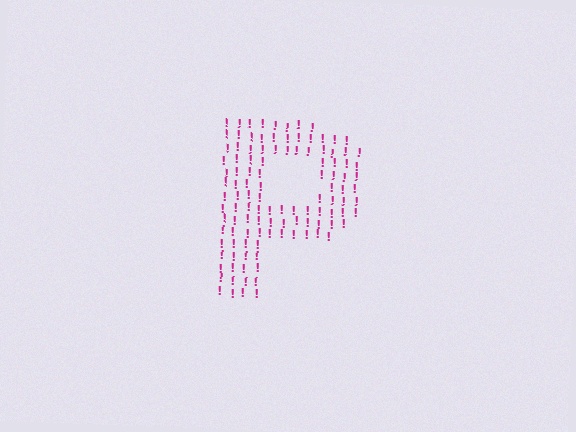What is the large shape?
The large shape is the letter P.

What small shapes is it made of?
It is made of small exclamation marks.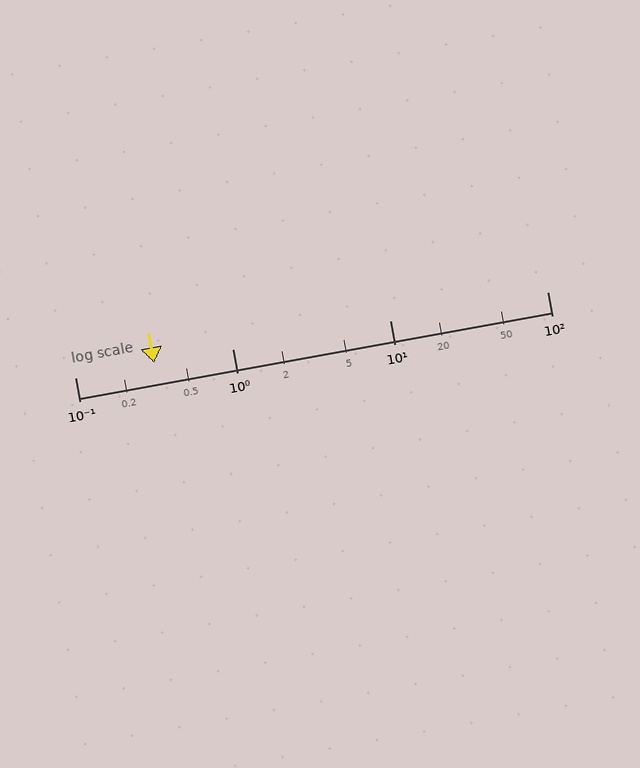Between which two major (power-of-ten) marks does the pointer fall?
The pointer is between 0.1 and 1.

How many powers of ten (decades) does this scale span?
The scale spans 3 decades, from 0.1 to 100.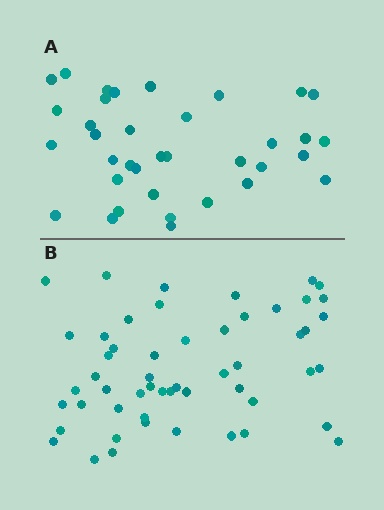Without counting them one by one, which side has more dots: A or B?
Region B (the bottom region) has more dots.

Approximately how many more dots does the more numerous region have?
Region B has approximately 15 more dots than region A.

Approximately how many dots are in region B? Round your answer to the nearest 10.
About 50 dots. (The exact count is 53, which rounds to 50.)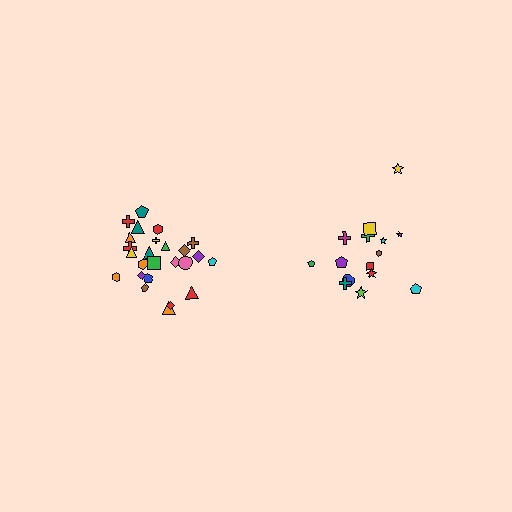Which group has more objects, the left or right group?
The left group.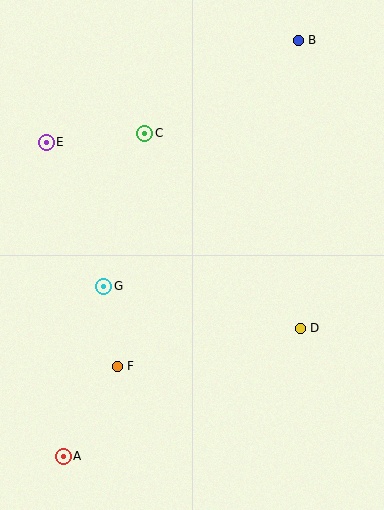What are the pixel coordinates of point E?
Point E is at (46, 142).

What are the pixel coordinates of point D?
Point D is at (300, 328).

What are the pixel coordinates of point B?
Point B is at (298, 40).